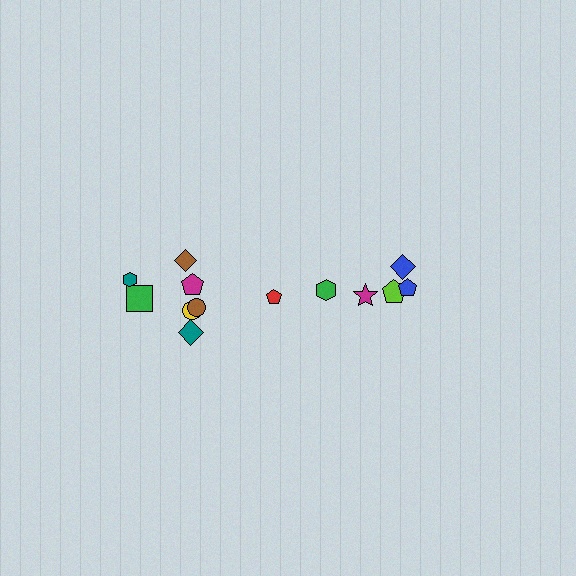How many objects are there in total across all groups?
There are 13 objects.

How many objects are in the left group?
There are 8 objects.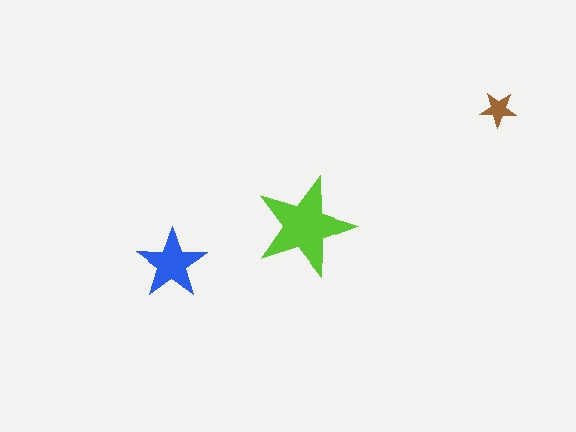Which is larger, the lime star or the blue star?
The lime one.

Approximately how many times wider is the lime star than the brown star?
About 3 times wider.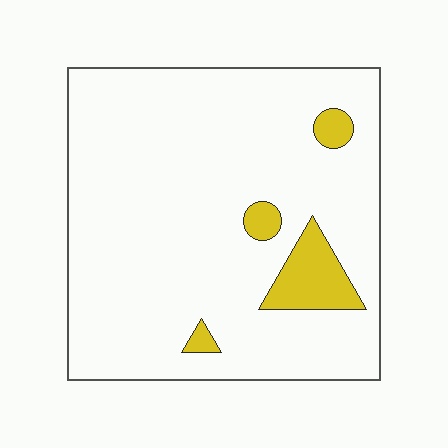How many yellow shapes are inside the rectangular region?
4.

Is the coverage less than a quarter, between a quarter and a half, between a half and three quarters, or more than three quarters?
Less than a quarter.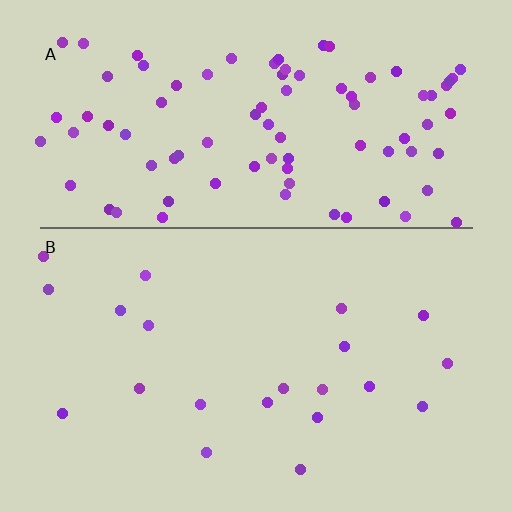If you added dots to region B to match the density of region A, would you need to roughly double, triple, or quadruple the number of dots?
Approximately quadruple.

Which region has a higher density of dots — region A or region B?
A (the top).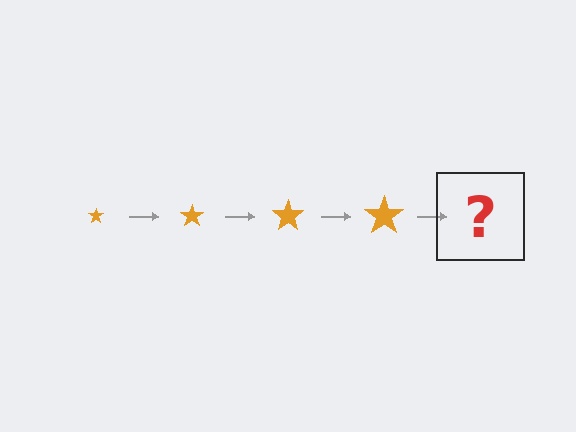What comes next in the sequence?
The next element should be an orange star, larger than the previous one.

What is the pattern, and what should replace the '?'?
The pattern is that the star gets progressively larger each step. The '?' should be an orange star, larger than the previous one.